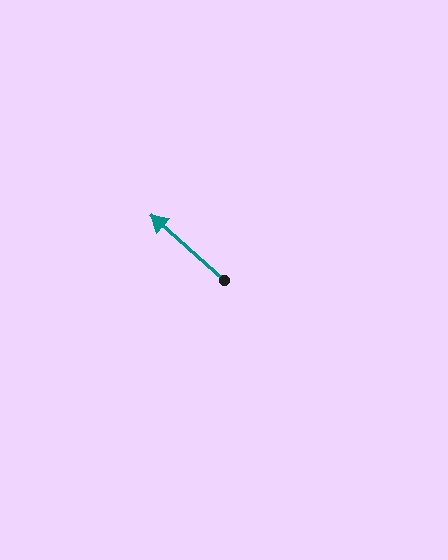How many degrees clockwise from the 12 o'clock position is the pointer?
Approximately 312 degrees.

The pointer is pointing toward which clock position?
Roughly 10 o'clock.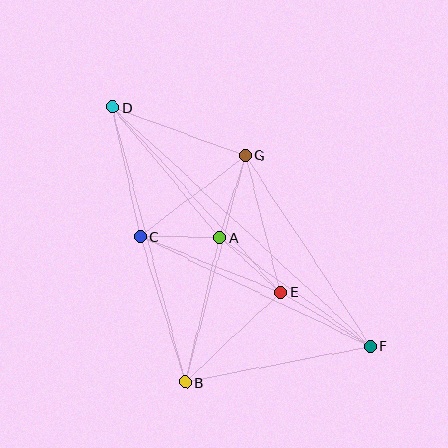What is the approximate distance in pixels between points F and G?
The distance between F and G is approximately 229 pixels.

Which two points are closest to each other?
Points A and C are closest to each other.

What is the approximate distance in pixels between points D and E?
The distance between D and E is approximately 250 pixels.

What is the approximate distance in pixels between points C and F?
The distance between C and F is approximately 256 pixels.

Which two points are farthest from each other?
Points D and F are farthest from each other.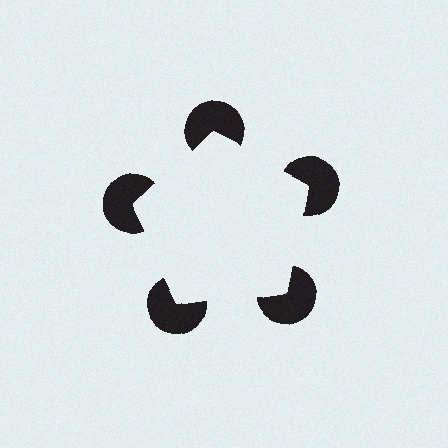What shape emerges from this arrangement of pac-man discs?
An illusory pentagon — its edges are inferred from the aligned wedge cuts in the pac-man discs, not physically drawn.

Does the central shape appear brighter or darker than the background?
It typically appears slightly brighter than the background, even though no actual brightness change is drawn.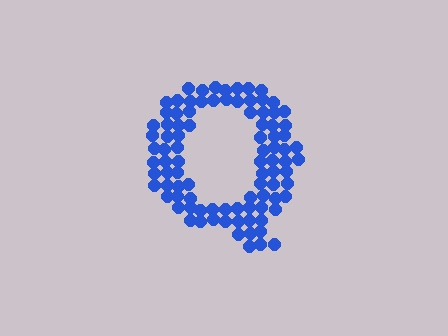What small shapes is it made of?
It is made of small circles.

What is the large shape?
The large shape is the letter Q.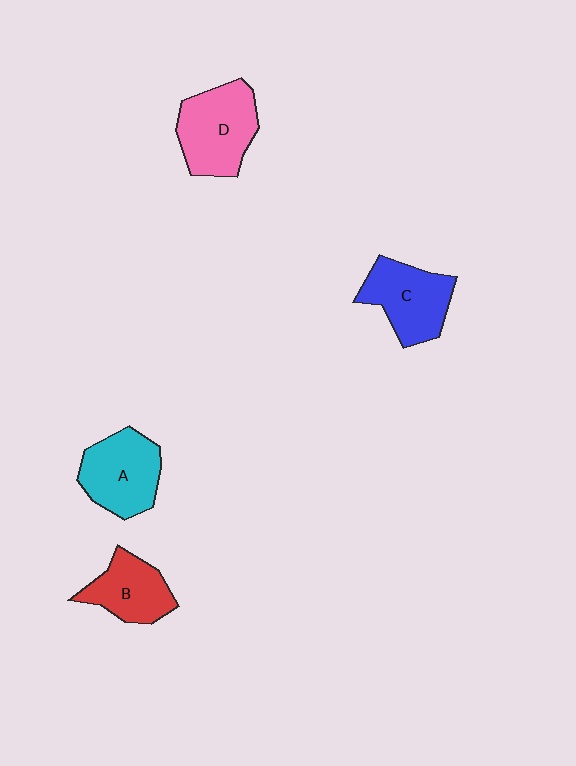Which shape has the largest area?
Shape D (pink).